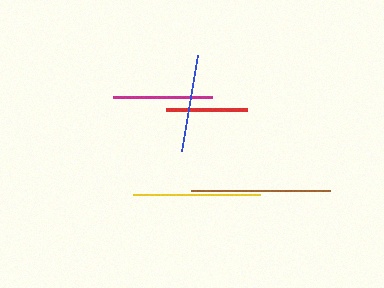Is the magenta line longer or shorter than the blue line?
The magenta line is longer than the blue line.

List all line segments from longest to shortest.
From longest to shortest: brown, yellow, magenta, blue, red.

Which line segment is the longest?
The brown line is the longest at approximately 139 pixels.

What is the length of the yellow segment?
The yellow segment is approximately 127 pixels long.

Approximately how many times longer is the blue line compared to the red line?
The blue line is approximately 1.2 times the length of the red line.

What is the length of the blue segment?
The blue segment is approximately 98 pixels long.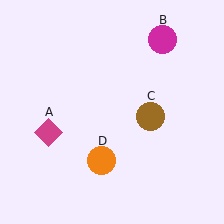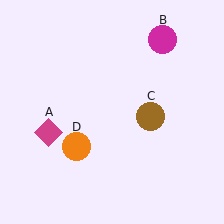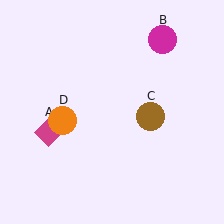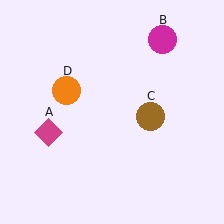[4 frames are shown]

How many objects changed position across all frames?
1 object changed position: orange circle (object D).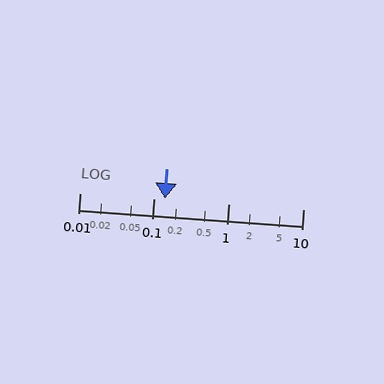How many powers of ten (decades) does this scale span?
The scale spans 3 decades, from 0.01 to 10.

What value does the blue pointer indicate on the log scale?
The pointer indicates approximately 0.14.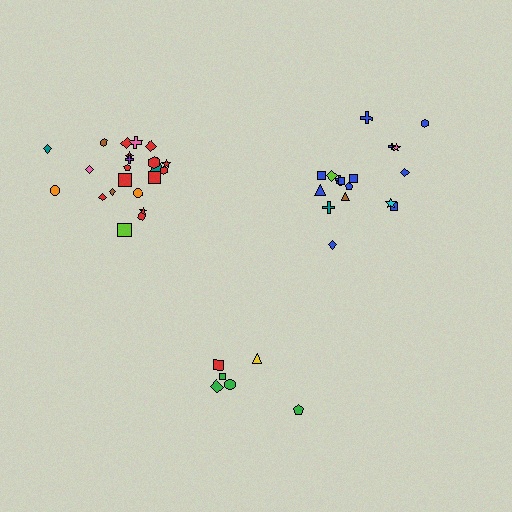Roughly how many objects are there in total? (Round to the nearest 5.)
Roughly 45 objects in total.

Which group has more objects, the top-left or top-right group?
The top-left group.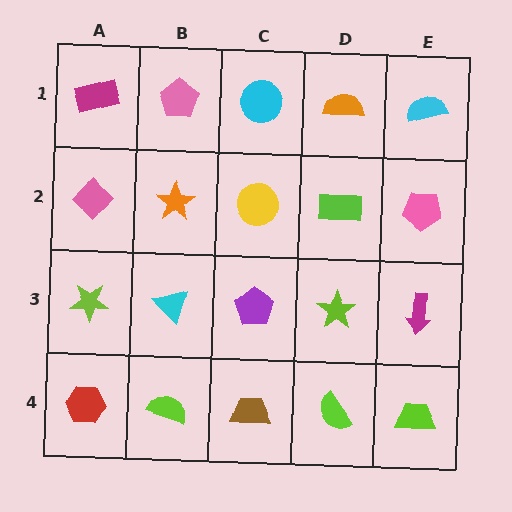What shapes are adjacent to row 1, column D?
A lime rectangle (row 2, column D), a cyan circle (row 1, column C), a cyan semicircle (row 1, column E).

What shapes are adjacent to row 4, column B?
A cyan triangle (row 3, column B), a red hexagon (row 4, column A), a brown trapezoid (row 4, column C).